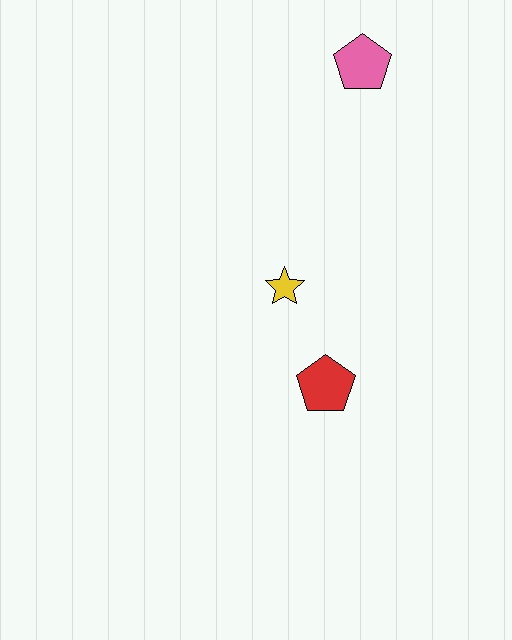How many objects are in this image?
There are 3 objects.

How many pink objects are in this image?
There is 1 pink object.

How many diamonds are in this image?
There are no diamonds.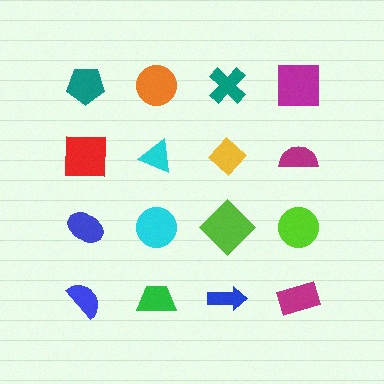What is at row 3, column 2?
A cyan circle.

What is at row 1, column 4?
A magenta square.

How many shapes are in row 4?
4 shapes.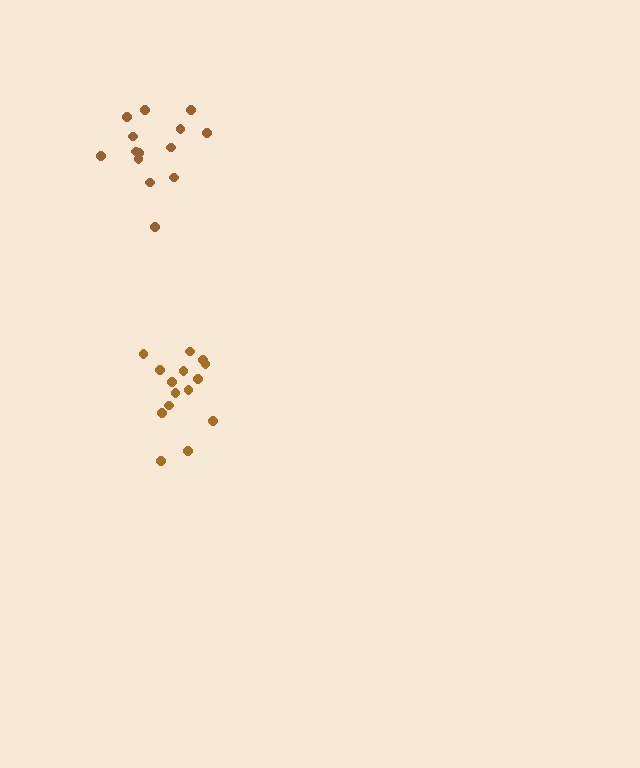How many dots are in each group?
Group 1: 14 dots, Group 2: 15 dots (29 total).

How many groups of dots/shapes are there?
There are 2 groups.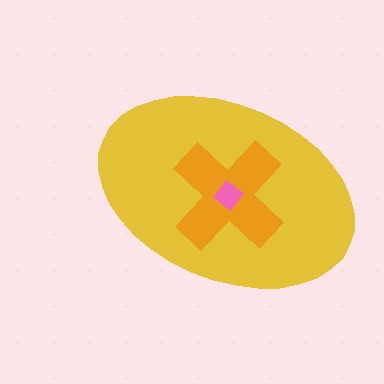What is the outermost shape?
The yellow ellipse.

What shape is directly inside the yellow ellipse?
The orange cross.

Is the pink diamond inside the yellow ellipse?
Yes.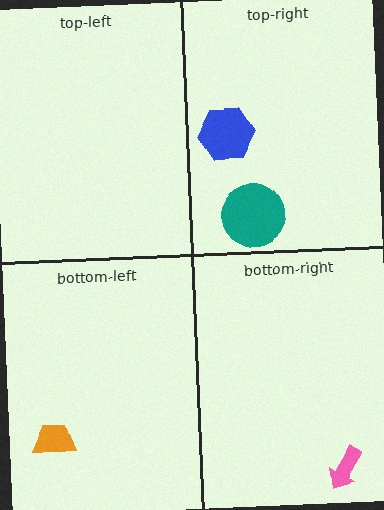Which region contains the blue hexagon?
The top-right region.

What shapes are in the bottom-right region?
The pink arrow.